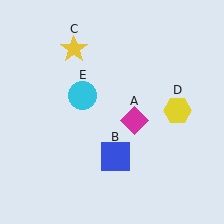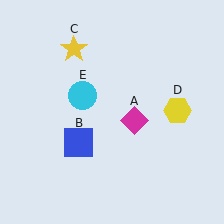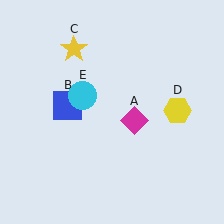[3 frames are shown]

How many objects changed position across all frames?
1 object changed position: blue square (object B).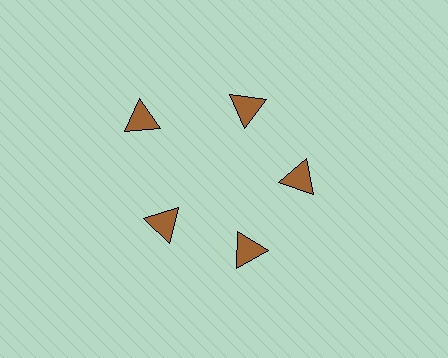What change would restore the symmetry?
The symmetry would be restored by moving it inward, back onto the ring so that all 5 triangles sit at equal angles and equal distance from the center.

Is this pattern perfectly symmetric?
No. The 5 brown triangles are arranged in a ring, but one element near the 10 o'clock position is pushed outward from the center, breaking the 5-fold rotational symmetry.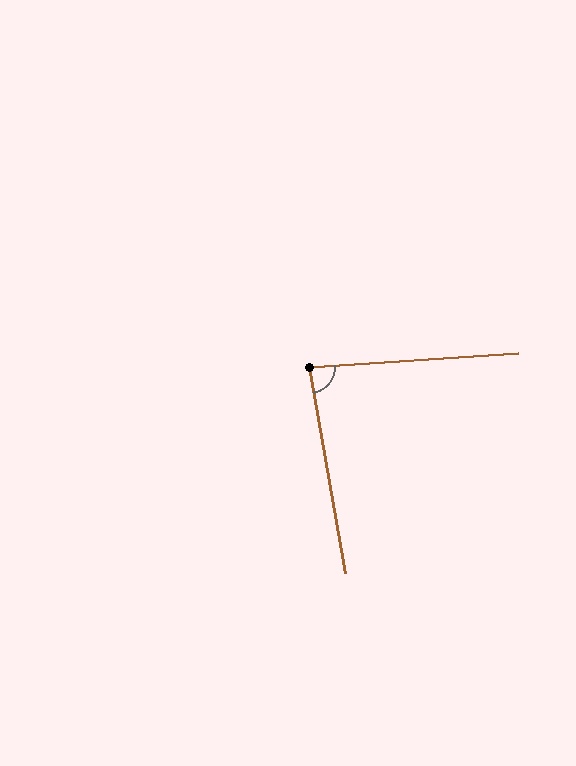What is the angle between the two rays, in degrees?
Approximately 84 degrees.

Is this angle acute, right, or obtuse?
It is acute.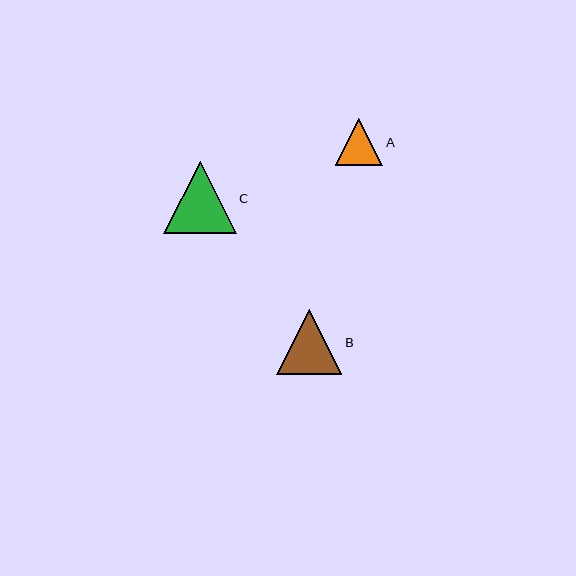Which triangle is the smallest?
Triangle A is the smallest with a size of approximately 47 pixels.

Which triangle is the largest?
Triangle C is the largest with a size of approximately 72 pixels.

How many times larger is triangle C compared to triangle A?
Triangle C is approximately 1.5 times the size of triangle A.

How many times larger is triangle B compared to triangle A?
Triangle B is approximately 1.4 times the size of triangle A.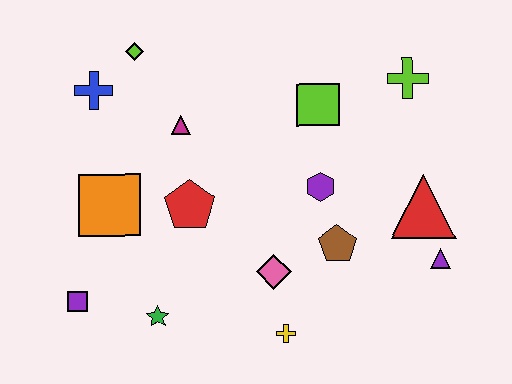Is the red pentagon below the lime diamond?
Yes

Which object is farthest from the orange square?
The purple triangle is farthest from the orange square.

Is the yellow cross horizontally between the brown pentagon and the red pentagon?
Yes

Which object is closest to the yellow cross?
The pink diamond is closest to the yellow cross.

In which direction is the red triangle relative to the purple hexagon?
The red triangle is to the right of the purple hexagon.